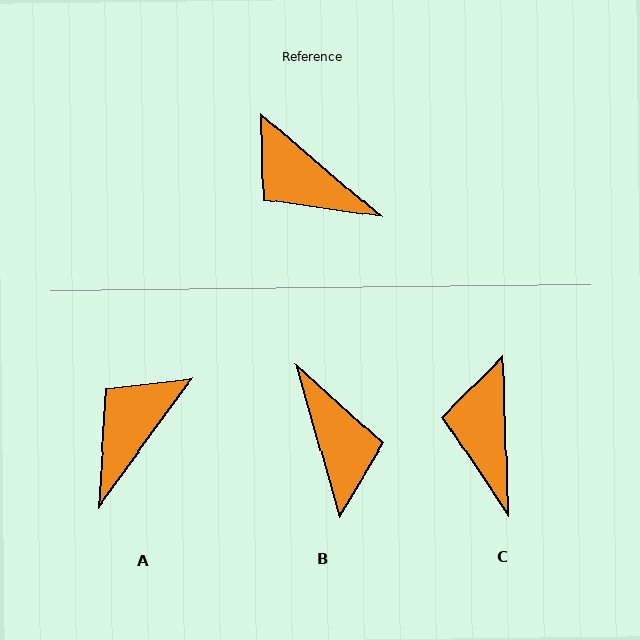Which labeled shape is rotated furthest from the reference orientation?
B, about 147 degrees away.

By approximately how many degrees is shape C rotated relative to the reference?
Approximately 48 degrees clockwise.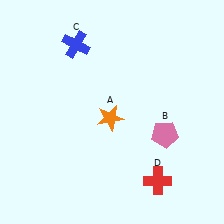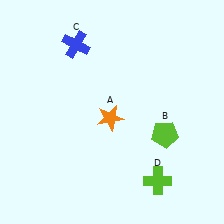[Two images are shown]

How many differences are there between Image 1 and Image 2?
There are 2 differences between the two images.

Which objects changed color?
B changed from pink to lime. D changed from red to lime.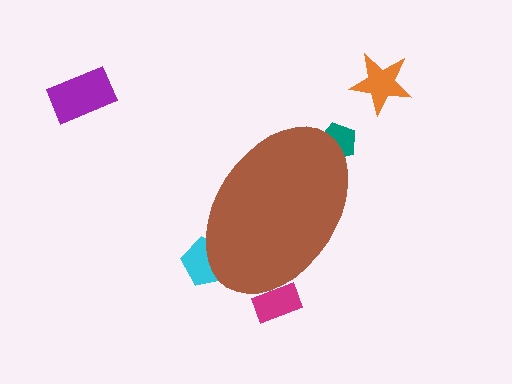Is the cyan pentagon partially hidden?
Yes, the cyan pentagon is partially hidden behind the brown ellipse.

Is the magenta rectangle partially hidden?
Yes, the magenta rectangle is partially hidden behind the brown ellipse.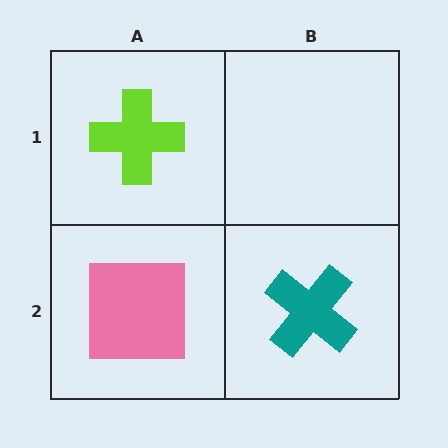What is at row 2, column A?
A pink square.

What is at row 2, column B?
A teal cross.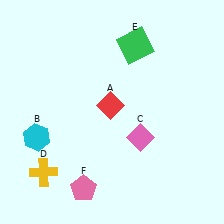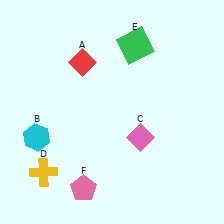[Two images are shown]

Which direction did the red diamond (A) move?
The red diamond (A) moved up.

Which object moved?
The red diamond (A) moved up.